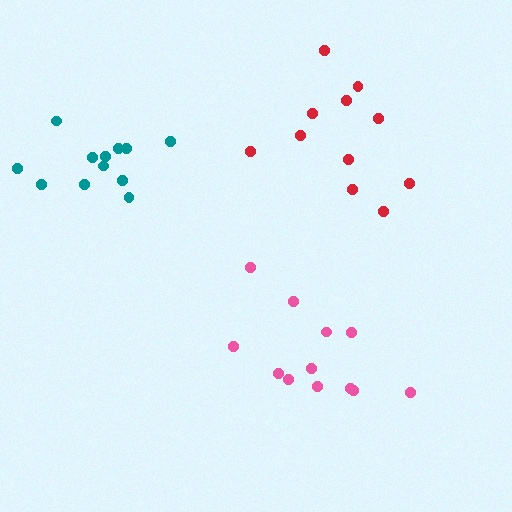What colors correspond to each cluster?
The clusters are colored: teal, pink, red.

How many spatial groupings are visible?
There are 3 spatial groupings.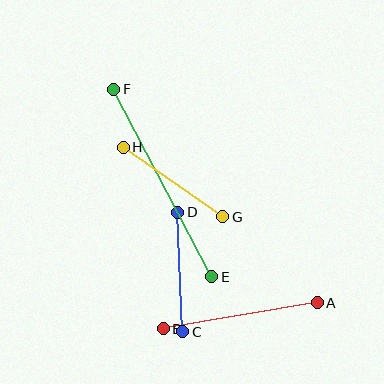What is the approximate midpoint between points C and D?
The midpoint is at approximately (180, 272) pixels.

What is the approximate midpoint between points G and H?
The midpoint is at approximately (173, 182) pixels.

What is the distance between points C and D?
The distance is approximately 119 pixels.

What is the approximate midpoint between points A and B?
The midpoint is at approximately (240, 316) pixels.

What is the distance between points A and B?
The distance is approximately 156 pixels.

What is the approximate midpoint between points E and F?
The midpoint is at approximately (163, 183) pixels.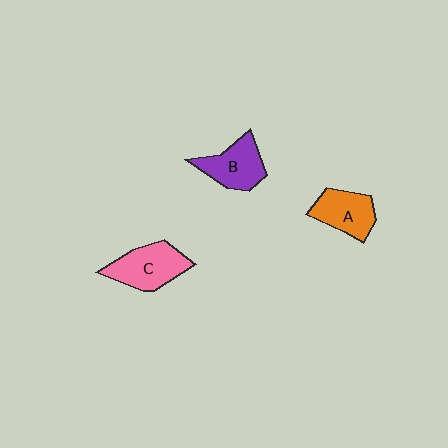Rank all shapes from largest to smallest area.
From largest to smallest: C (pink), B (purple), A (orange).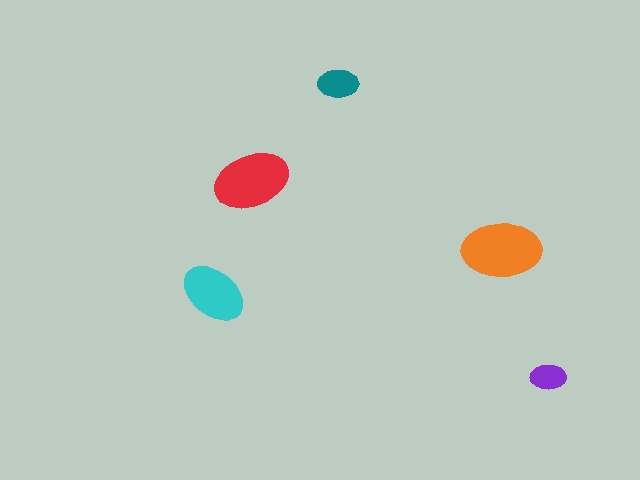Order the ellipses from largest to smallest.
the orange one, the red one, the cyan one, the teal one, the purple one.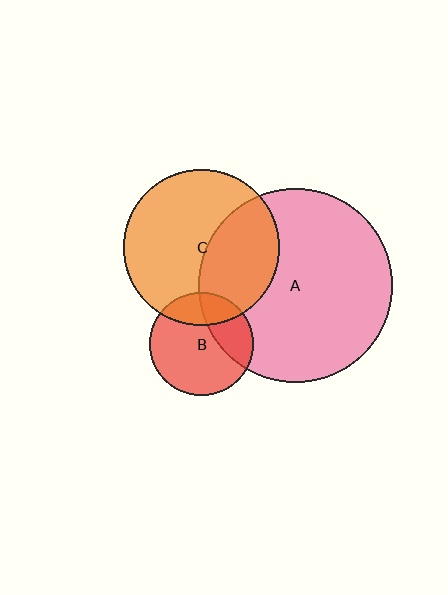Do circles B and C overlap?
Yes.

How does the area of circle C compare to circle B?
Approximately 2.3 times.